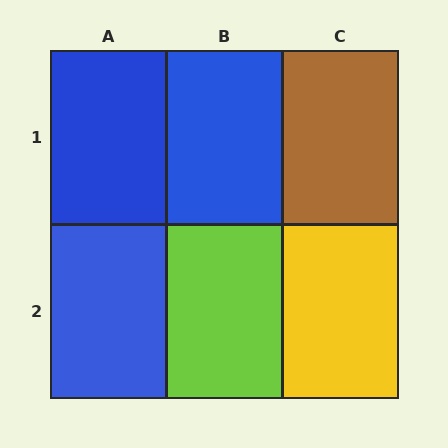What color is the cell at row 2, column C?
Yellow.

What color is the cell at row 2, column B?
Lime.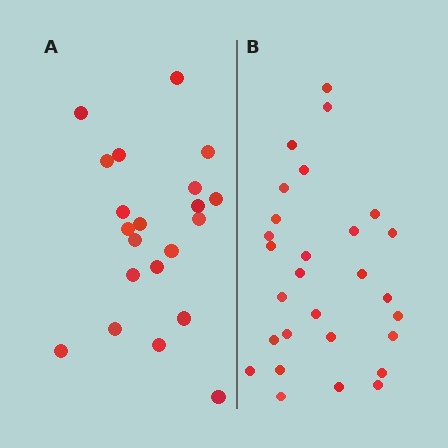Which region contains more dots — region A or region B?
Region B (the right region) has more dots.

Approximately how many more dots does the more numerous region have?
Region B has roughly 8 or so more dots than region A.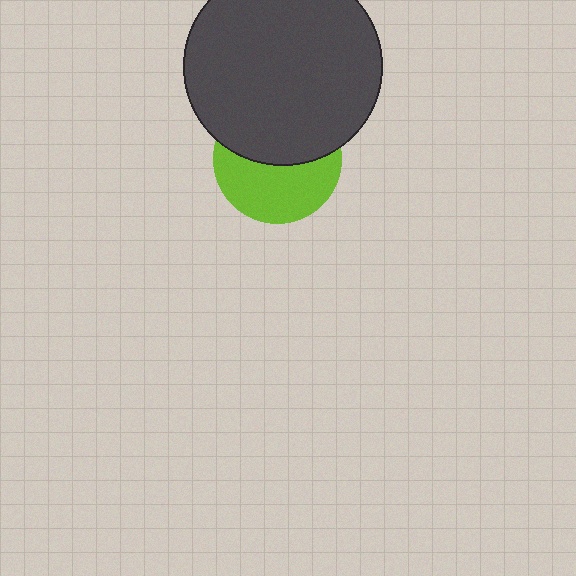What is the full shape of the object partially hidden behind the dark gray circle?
The partially hidden object is a lime circle.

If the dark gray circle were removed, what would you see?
You would see the complete lime circle.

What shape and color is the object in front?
The object in front is a dark gray circle.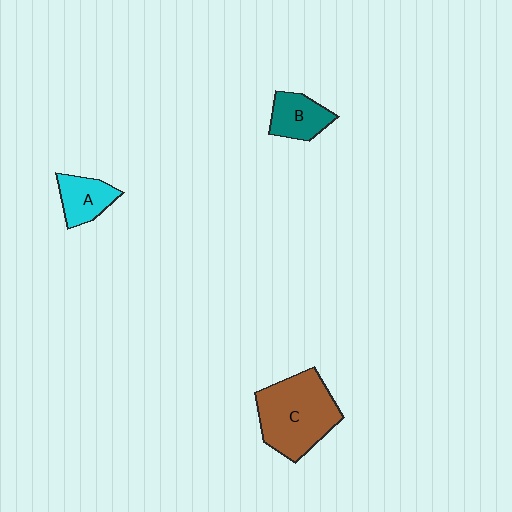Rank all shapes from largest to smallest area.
From largest to smallest: C (brown), B (teal), A (cyan).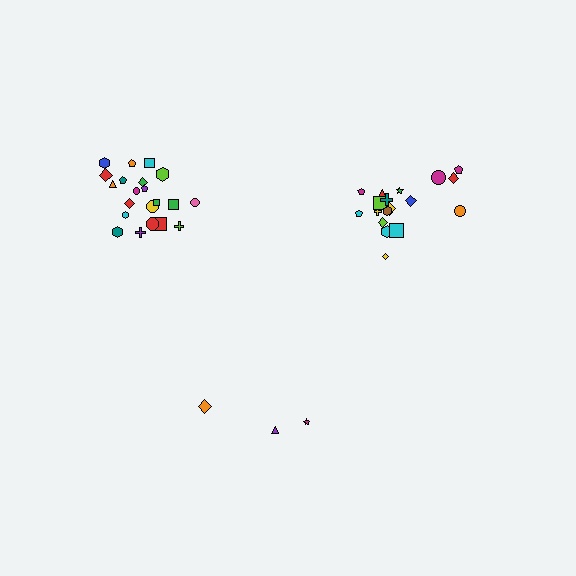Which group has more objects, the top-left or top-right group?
The top-left group.